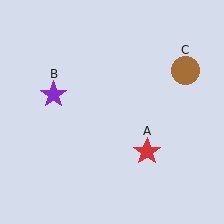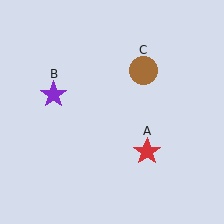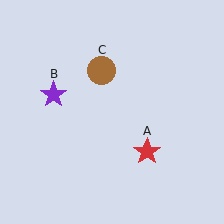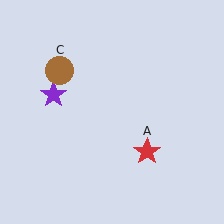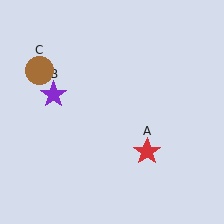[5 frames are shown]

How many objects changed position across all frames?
1 object changed position: brown circle (object C).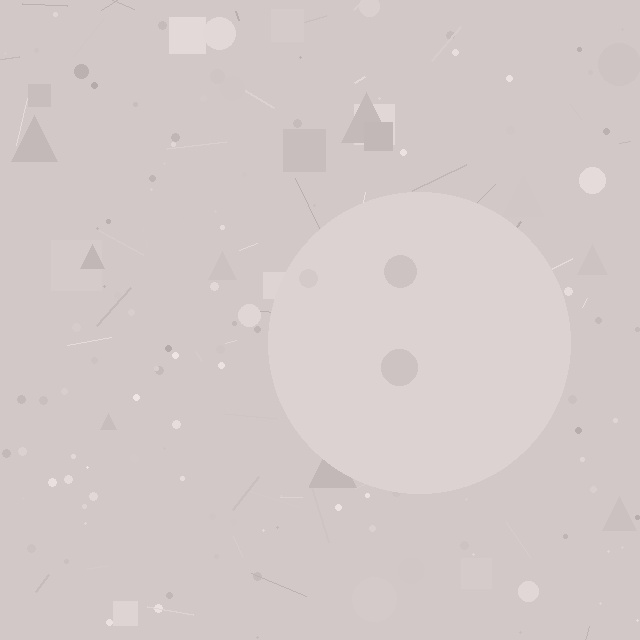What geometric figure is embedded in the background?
A circle is embedded in the background.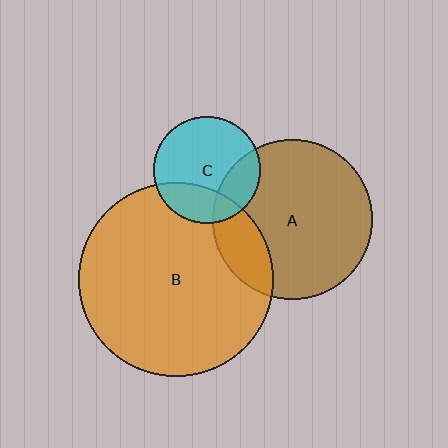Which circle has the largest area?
Circle B (orange).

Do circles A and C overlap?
Yes.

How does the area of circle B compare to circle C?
Approximately 3.3 times.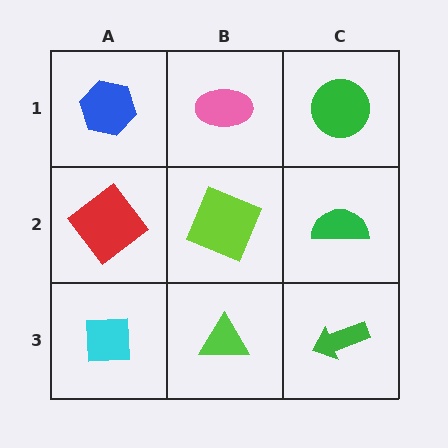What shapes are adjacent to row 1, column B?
A lime square (row 2, column B), a blue hexagon (row 1, column A), a green circle (row 1, column C).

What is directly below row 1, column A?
A red diamond.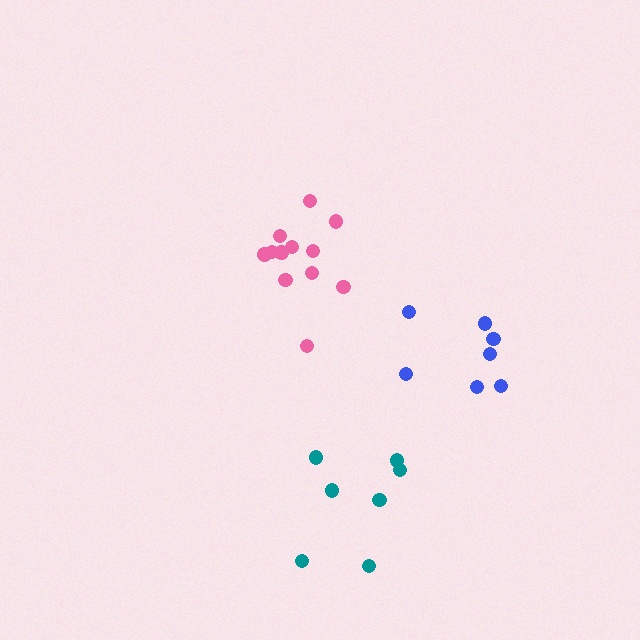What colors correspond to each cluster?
The clusters are colored: blue, teal, pink.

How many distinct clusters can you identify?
There are 3 distinct clusters.